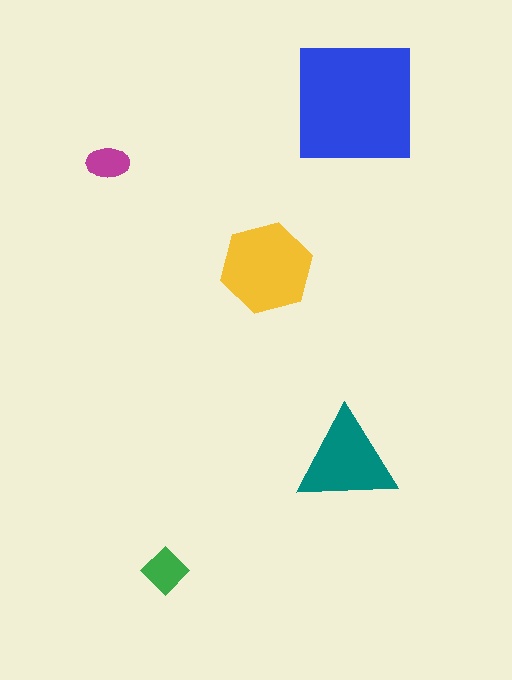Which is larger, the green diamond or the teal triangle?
The teal triangle.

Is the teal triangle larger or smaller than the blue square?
Smaller.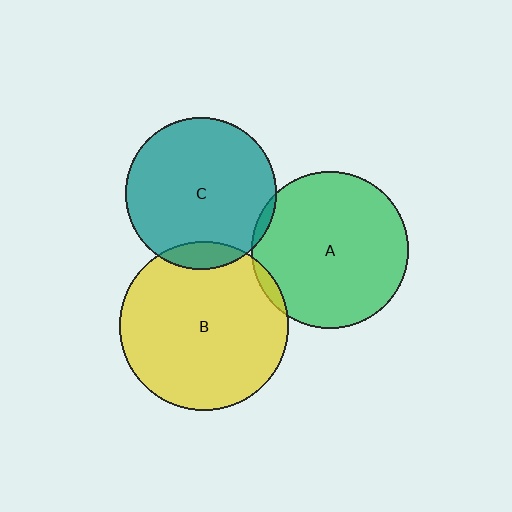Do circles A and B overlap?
Yes.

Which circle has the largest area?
Circle B (yellow).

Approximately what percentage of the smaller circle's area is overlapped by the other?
Approximately 5%.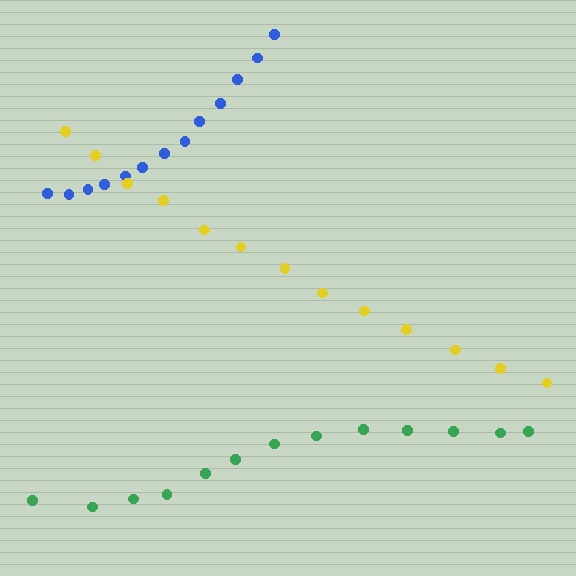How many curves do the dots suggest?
There are 3 distinct paths.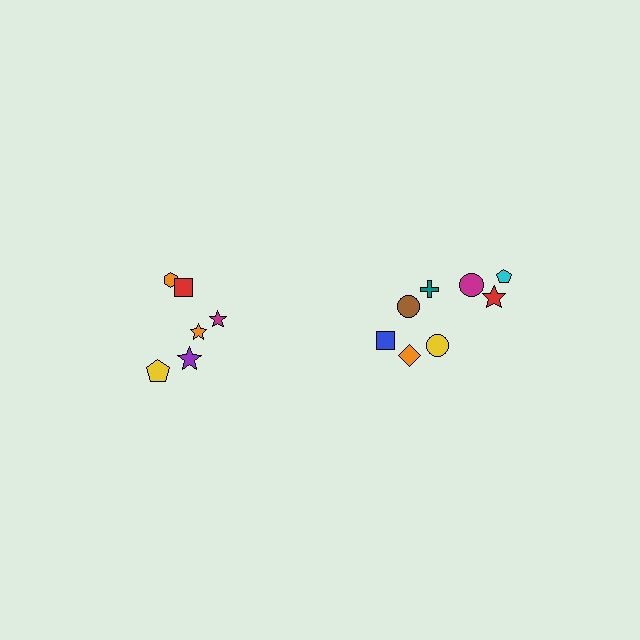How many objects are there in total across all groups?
There are 14 objects.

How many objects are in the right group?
There are 8 objects.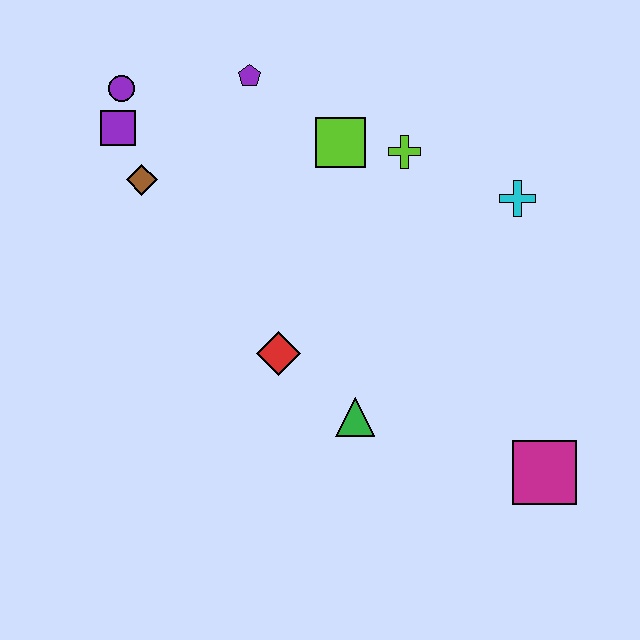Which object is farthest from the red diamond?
The purple circle is farthest from the red diamond.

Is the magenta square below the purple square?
Yes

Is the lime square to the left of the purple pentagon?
No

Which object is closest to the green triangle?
The red diamond is closest to the green triangle.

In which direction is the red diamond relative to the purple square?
The red diamond is below the purple square.